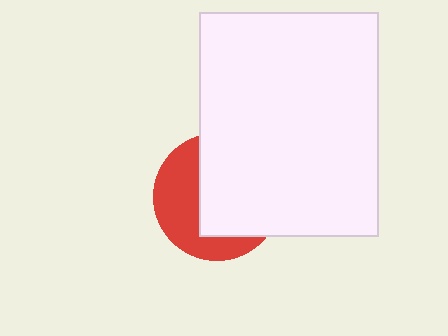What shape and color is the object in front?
The object in front is a white rectangle.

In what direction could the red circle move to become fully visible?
The red circle could move left. That would shift it out from behind the white rectangle entirely.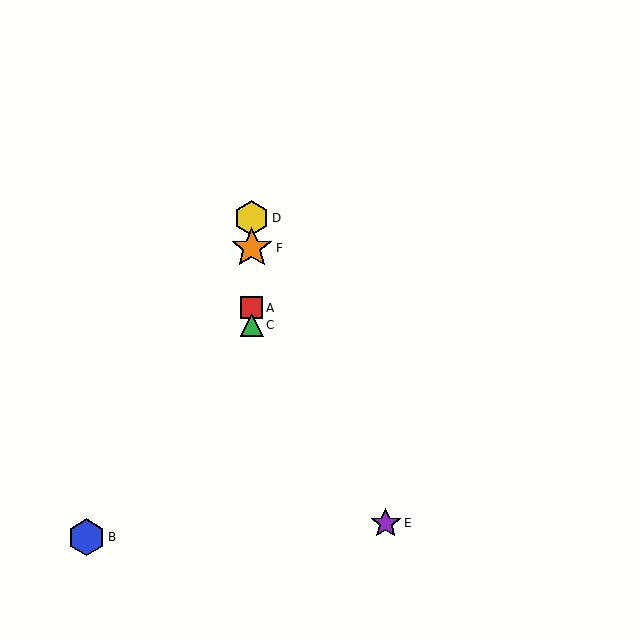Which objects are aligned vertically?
Objects A, C, D, F are aligned vertically.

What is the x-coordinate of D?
Object D is at x≈252.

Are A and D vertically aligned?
Yes, both are at x≈252.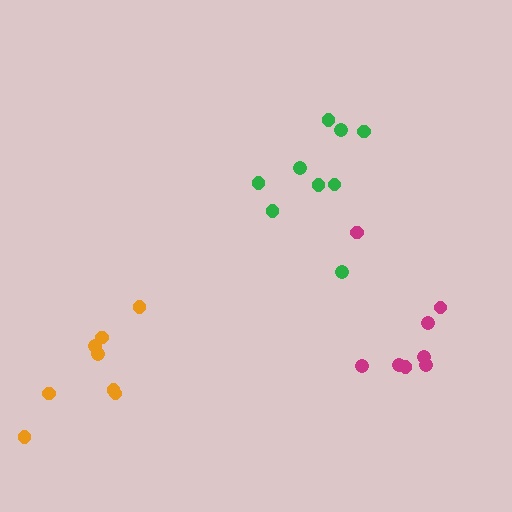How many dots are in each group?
Group 1: 8 dots, Group 2: 9 dots, Group 3: 8 dots (25 total).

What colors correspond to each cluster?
The clusters are colored: orange, green, magenta.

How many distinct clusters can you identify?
There are 3 distinct clusters.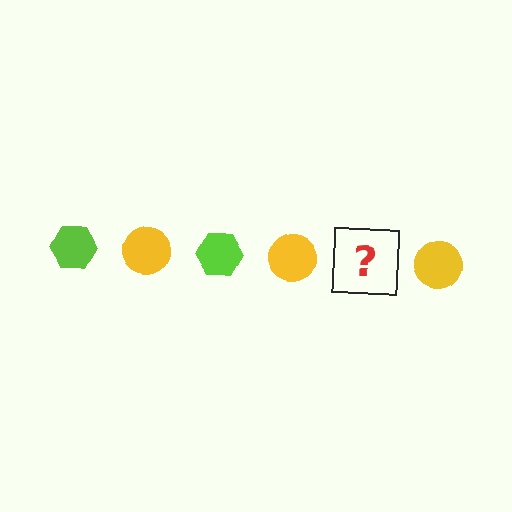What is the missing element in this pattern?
The missing element is a lime hexagon.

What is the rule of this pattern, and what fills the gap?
The rule is that the pattern alternates between lime hexagon and yellow circle. The gap should be filled with a lime hexagon.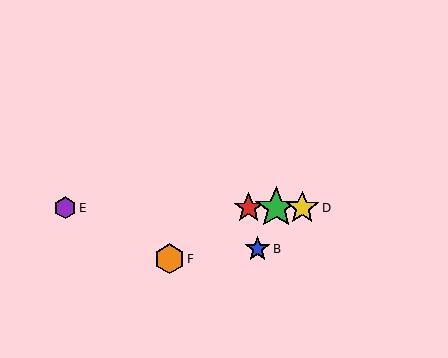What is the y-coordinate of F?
Object F is at y≈259.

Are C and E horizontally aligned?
Yes, both are at y≈208.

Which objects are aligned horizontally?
Objects A, C, D, E are aligned horizontally.